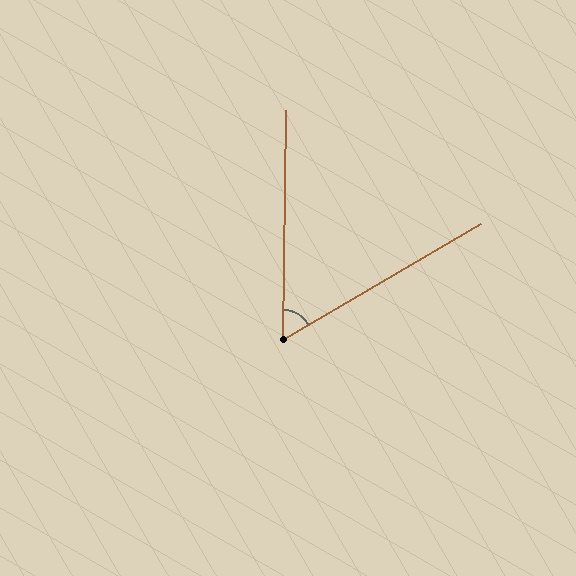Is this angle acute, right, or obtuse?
It is acute.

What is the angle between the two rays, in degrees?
Approximately 59 degrees.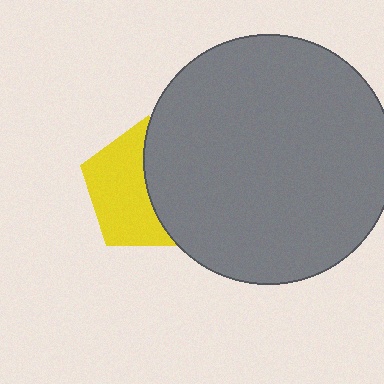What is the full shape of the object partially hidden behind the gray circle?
The partially hidden object is a yellow pentagon.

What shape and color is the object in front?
The object in front is a gray circle.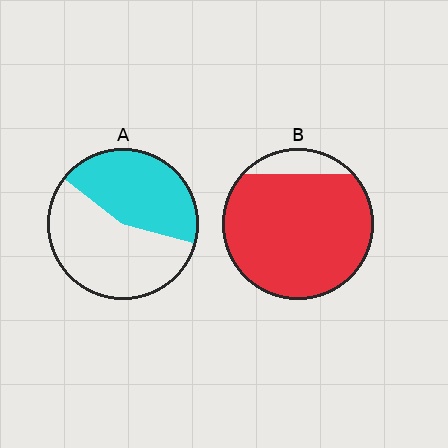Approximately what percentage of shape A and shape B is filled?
A is approximately 45% and B is approximately 90%.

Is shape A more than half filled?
No.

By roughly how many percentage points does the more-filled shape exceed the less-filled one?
By roughly 45 percentage points (B over A).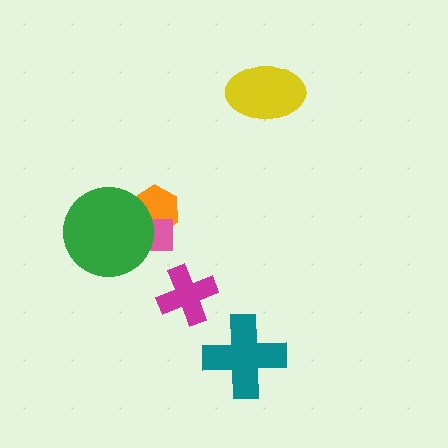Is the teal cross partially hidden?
No, no other shape covers it.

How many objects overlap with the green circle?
2 objects overlap with the green circle.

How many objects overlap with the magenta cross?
0 objects overlap with the magenta cross.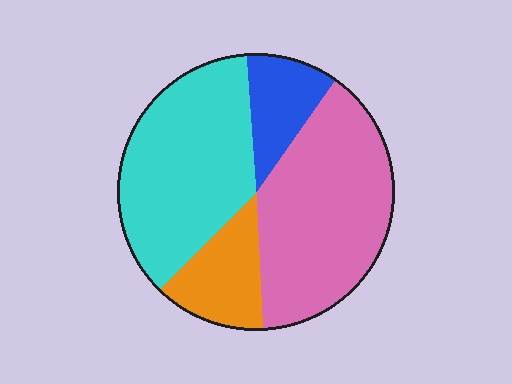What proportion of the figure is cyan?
Cyan covers around 35% of the figure.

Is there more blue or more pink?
Pink.